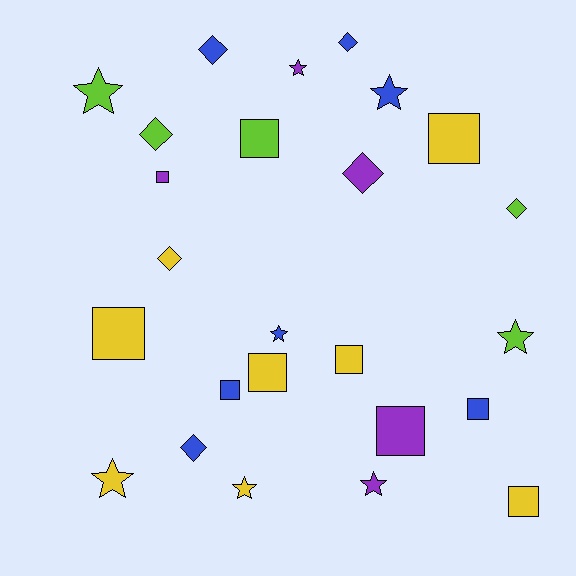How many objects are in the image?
There are 25 objects.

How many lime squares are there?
There is 1 lime square.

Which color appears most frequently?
Yellow, with 8 objects.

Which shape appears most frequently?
Square, with 10 objects.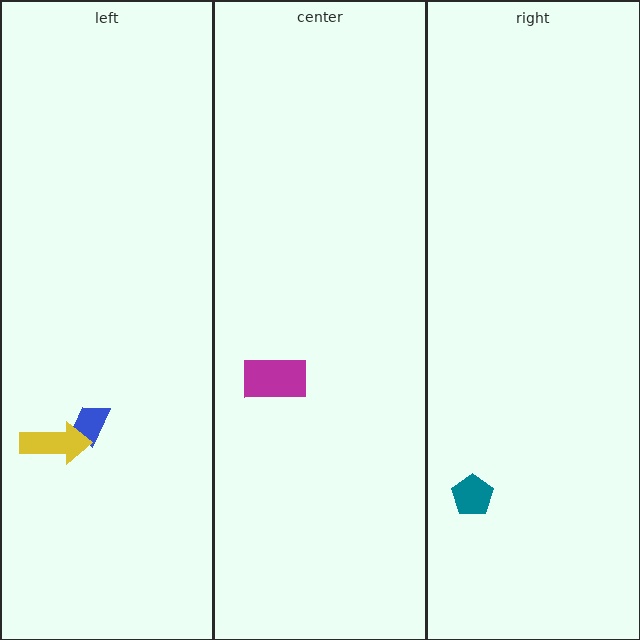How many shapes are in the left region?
2.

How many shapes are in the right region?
1.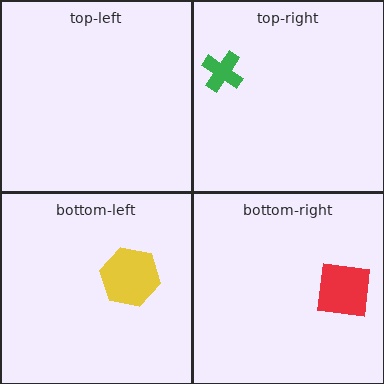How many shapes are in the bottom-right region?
1.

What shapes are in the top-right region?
The green cross.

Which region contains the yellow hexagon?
The bottom-left region.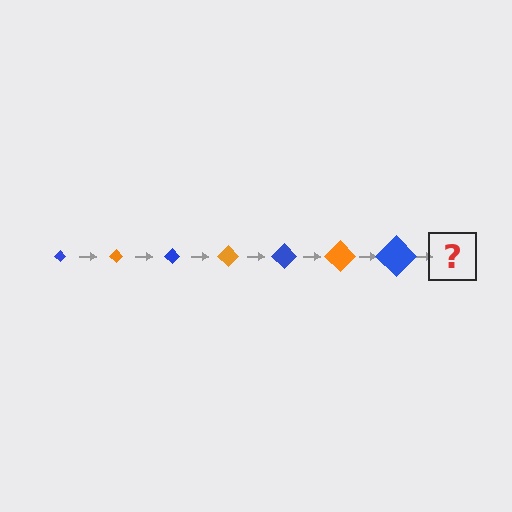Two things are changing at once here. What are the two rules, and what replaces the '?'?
The two rules are that the diamond grows larger each step and the color cycles through blue and orange. The '?' should be an orange diamond, larger than the previous one.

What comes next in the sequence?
The next element should be an orange diamond, larger than the previous one.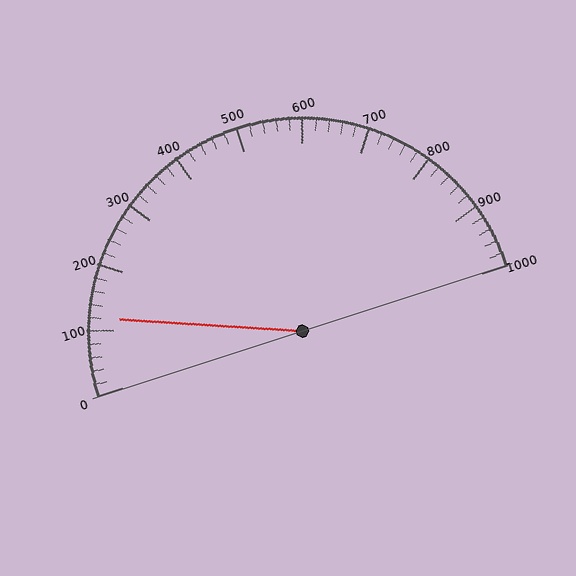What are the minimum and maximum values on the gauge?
The gauge ranges from 0 to 1000.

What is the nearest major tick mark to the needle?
The nearest major tick mark is 100.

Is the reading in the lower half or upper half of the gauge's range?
The reading is in the lower half of the range (0 to 1000).